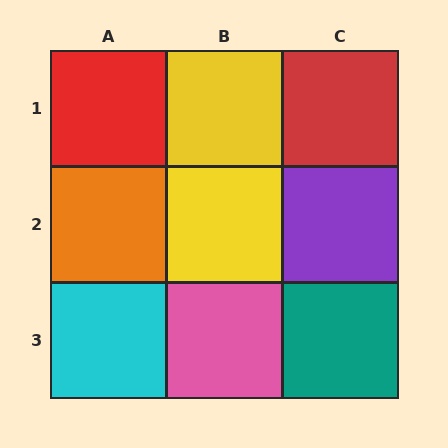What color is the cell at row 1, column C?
Red.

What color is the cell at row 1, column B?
Yellow.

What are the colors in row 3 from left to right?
Cyan, pink, teal.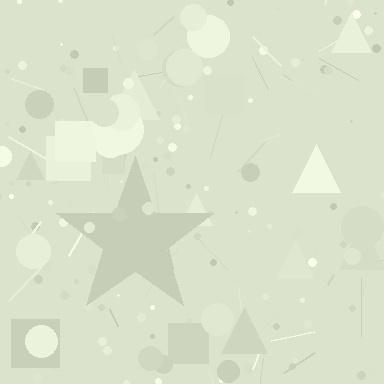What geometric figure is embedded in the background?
A star is embedded in the background.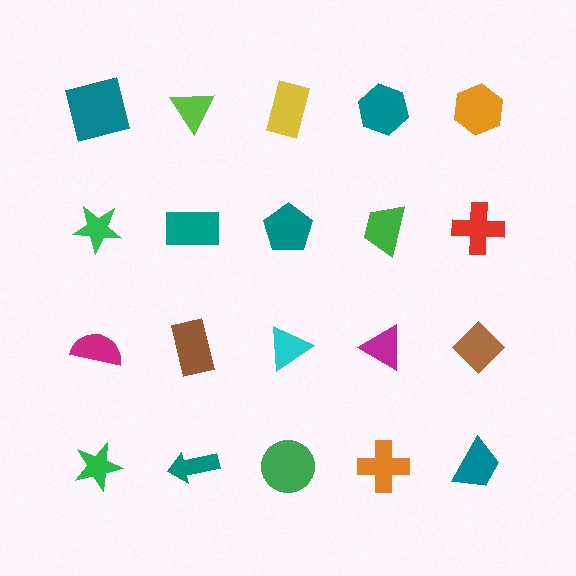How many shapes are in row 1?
5 shapes.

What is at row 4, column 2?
A teal arrow.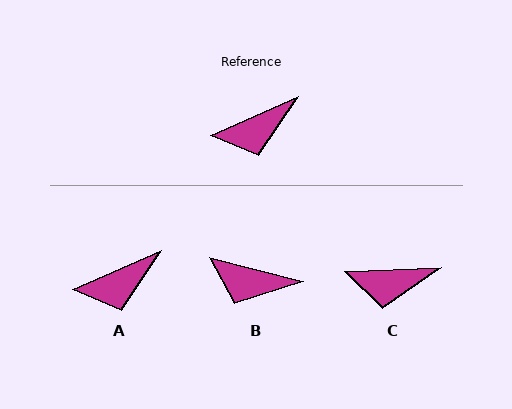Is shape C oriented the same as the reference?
No, it is off by about 21 degrees.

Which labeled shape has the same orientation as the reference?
A.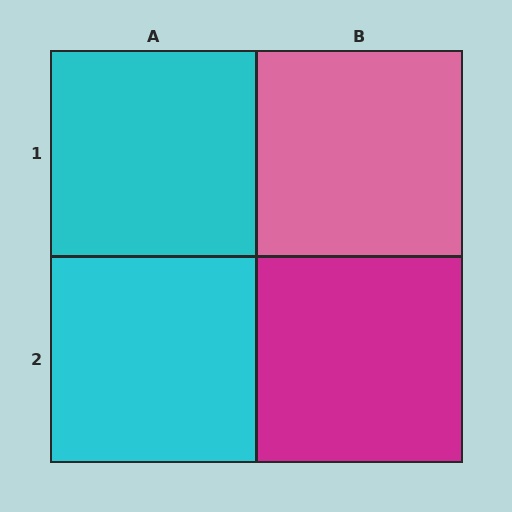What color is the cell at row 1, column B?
Pink.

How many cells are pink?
1 cell is pink.